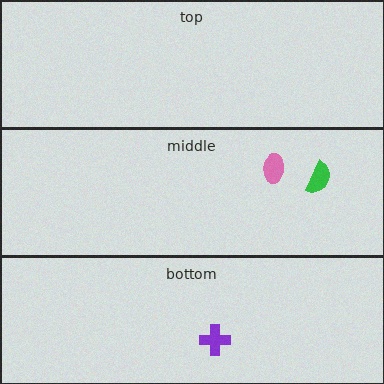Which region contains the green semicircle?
The middle region.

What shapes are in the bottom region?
The purple cross.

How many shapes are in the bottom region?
1.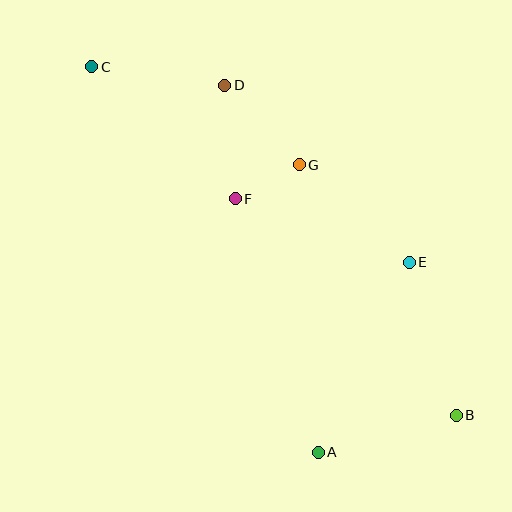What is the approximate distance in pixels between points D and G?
The distance between D and G is approximately 109 pixels.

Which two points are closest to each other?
Points F and G are closest to each other.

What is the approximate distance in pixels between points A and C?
The distance between A and C is approximately 447 pixels.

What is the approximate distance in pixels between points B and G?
The distance between B and G is approximately 296 pixels.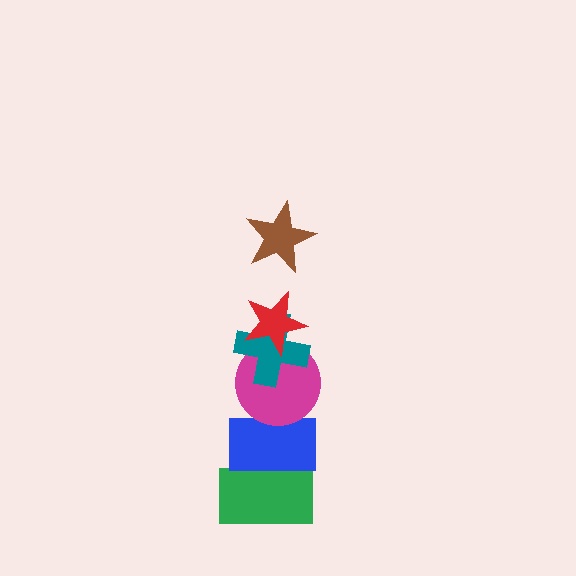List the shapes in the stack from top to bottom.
From top to bottom: the brown star, the red star, the teal cross, the magenta circle, the blue rectangle, the green rectangle.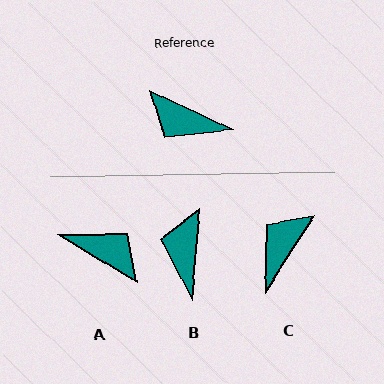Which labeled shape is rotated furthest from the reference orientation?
A, about 173 degrees away.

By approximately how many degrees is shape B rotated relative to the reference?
Approximately 70 degrees clockwise.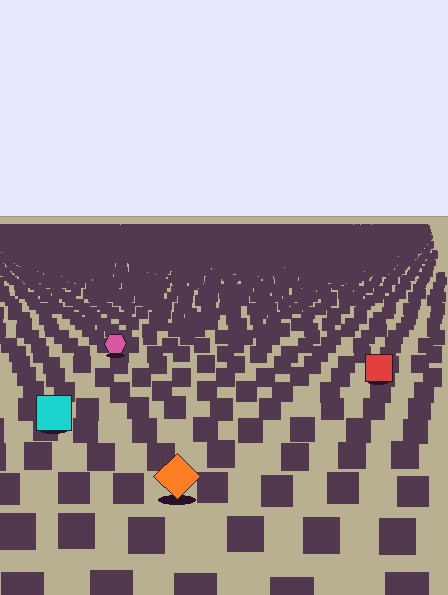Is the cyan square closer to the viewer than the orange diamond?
No. The orange diamond is closer — you can tell from the texture gradient: the ground texture is coarser near it.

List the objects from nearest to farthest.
From nearest to farthest: the orange diamond, the cyan square, the red square, the pink hexagon.